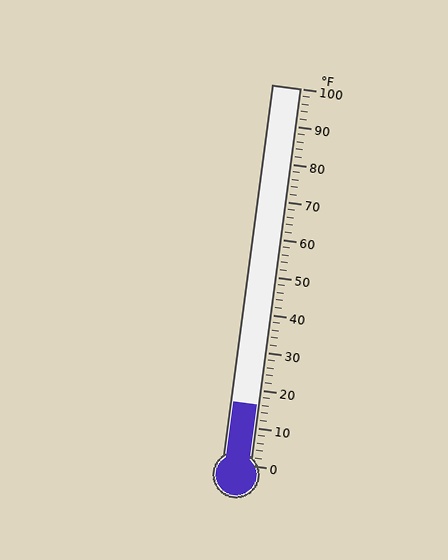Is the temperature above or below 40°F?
The temperature is below 40°F.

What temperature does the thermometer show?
The thermometer shows approximately 16°F.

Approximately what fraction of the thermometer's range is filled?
The thermometer is filled to approximately 15% of its range.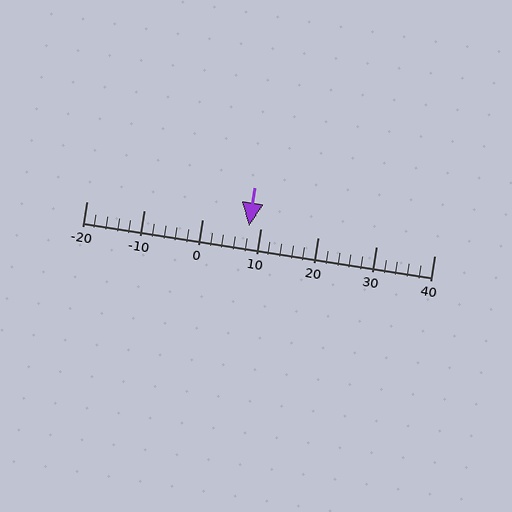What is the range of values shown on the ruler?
The ruler shows values from -20 to 40.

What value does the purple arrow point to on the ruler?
The purple arrow points to approximately 8.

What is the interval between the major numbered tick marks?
The major tick marks are spaced 10 units apart.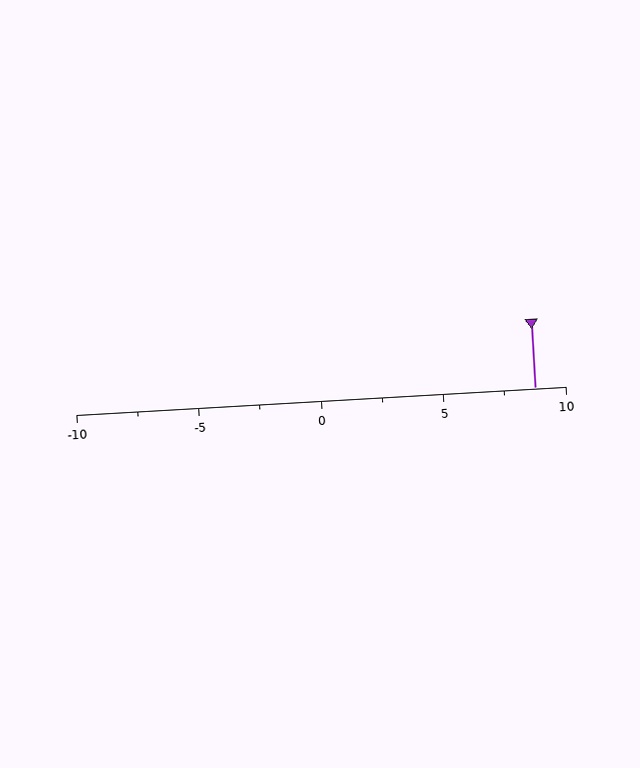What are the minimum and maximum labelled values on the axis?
The axis runs from -10 to 10.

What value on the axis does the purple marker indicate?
The marker indicates approximately 8.8.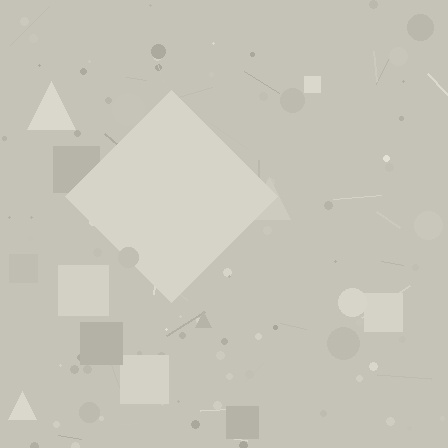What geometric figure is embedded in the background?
A diamond is embedded in the background.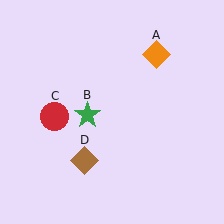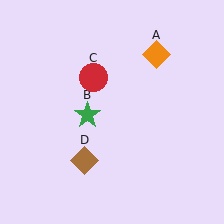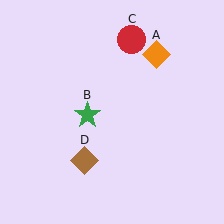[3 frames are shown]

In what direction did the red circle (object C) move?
The red circle (object C) moved up and to the right.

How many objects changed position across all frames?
1 object changed position: red circle (object C).